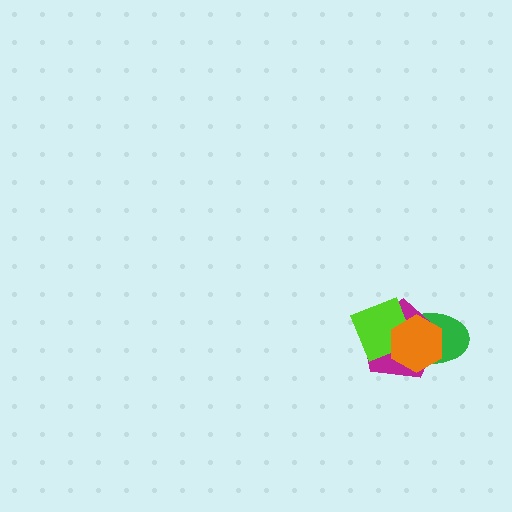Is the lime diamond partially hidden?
Yes, it is partially covered by another shape.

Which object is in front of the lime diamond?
The orange hexagon is in front of the lime diamond.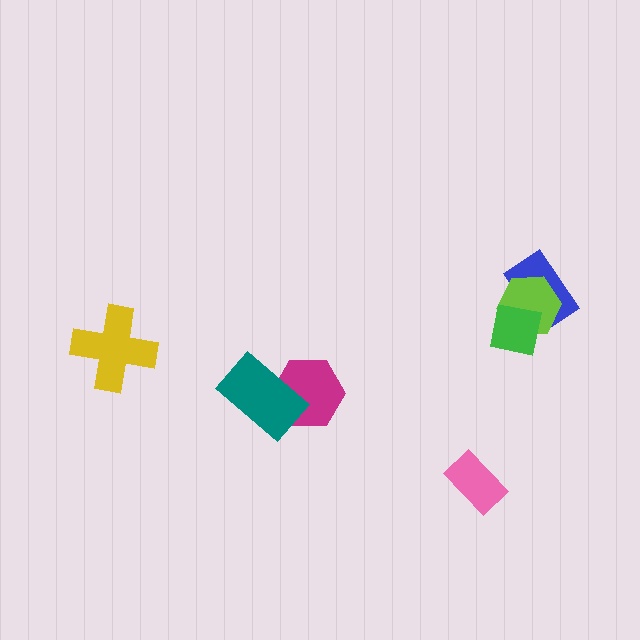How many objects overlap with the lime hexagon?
2 objects overlap with the lime hexagon.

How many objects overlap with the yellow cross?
0 objects overlap with the yellow cross.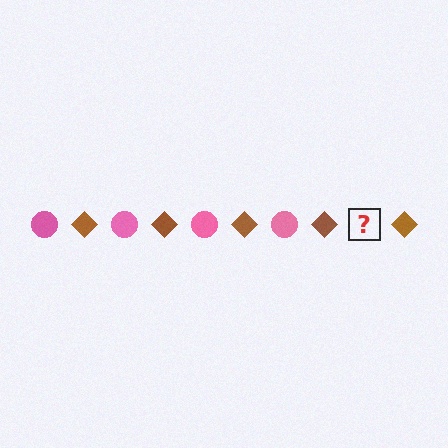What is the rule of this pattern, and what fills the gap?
The rule is that the pattern alternates between pink circle and brown diamond. The gap should be filled with a pink circle.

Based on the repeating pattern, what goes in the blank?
The blank should be a pink circle.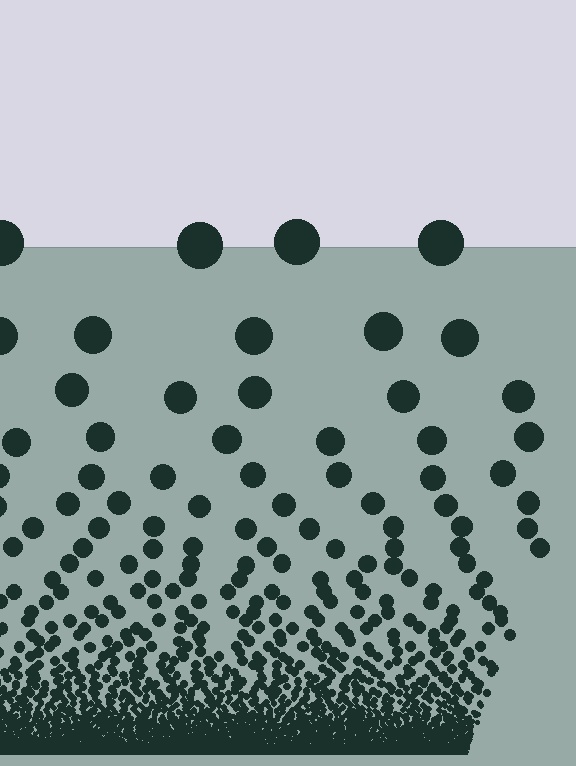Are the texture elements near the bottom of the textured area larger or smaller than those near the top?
Smaller. The gradient is inverted — elements near the bottom are smaller and denser.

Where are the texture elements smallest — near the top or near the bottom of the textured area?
Near the bottom.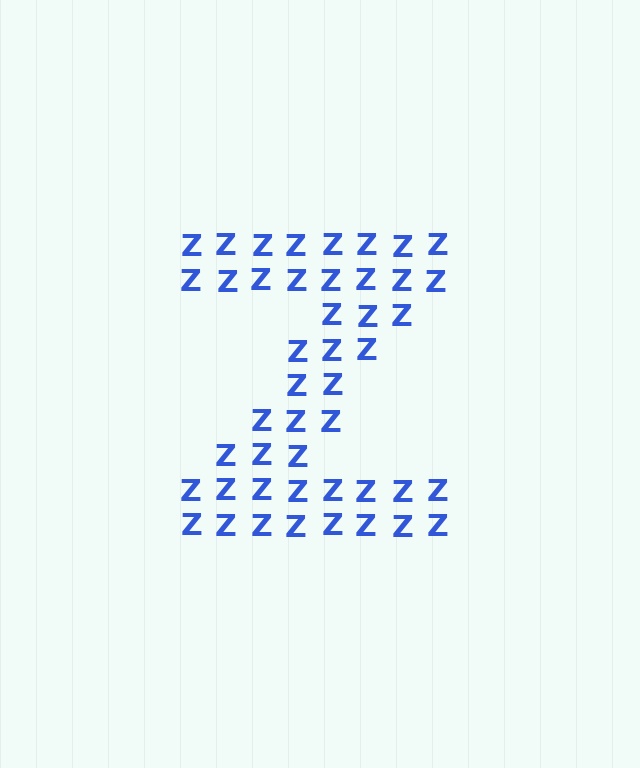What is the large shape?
The large shape is the letter Z.